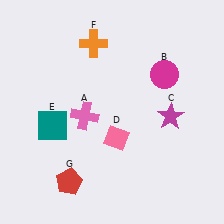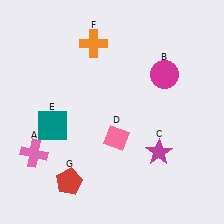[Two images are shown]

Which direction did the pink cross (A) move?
The pink cross (A) moved left.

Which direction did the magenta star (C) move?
The magenta star (C) moved down.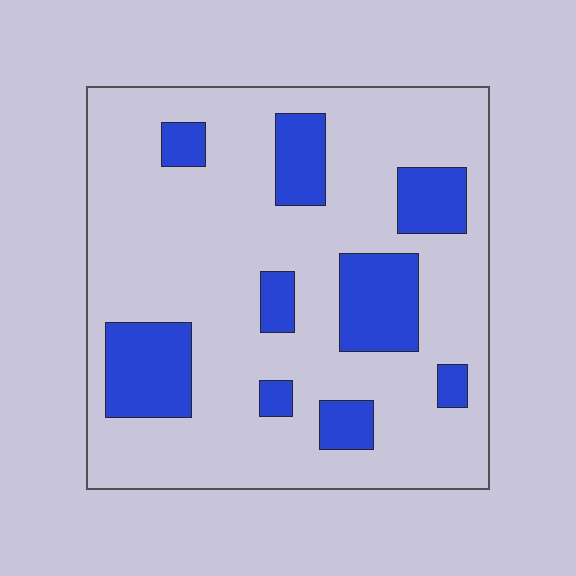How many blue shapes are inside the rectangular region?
9.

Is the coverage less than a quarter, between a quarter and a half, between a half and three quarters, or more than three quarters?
Less than a quarter.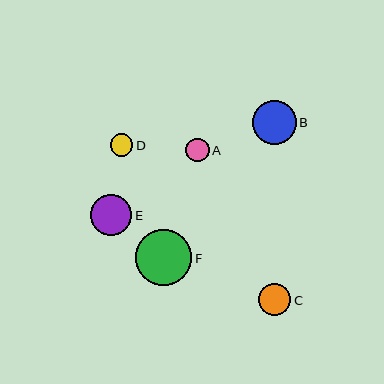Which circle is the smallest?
Circle D is the smallest with a size of approximately 23 pixels.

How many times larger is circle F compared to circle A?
Circle F is approximately 2.4 times the size of circle A.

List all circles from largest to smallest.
From largest to smallest: F, B, E, C, A, D.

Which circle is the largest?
Circle F is the largest with a size of approximately 56 pixels.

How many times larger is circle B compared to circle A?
Circle B is approximately 1.9 times the size of circle A.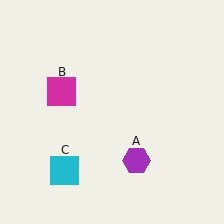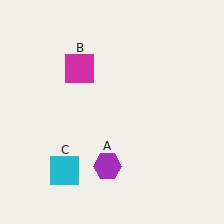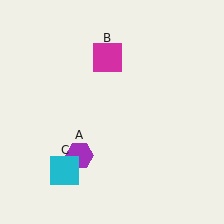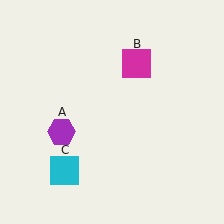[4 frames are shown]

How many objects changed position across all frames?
2 objects changed position: purple hexagon (object A), magenta square (object B).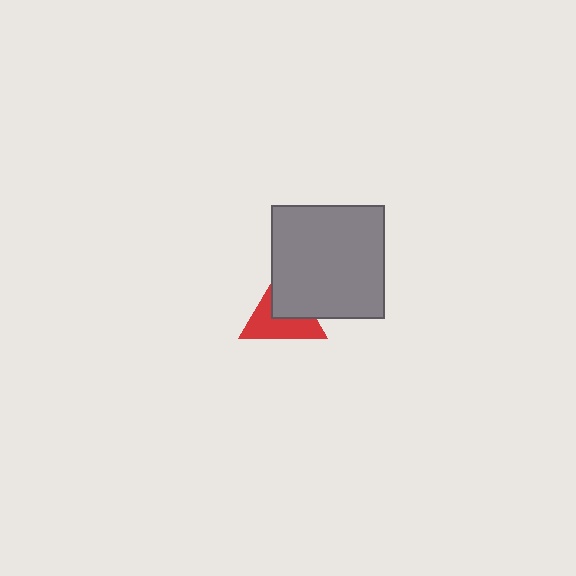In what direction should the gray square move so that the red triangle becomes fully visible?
The gray square should move toward the upper-right. That is the shortest direction to clear the overlap and leave the red triangle fully visible.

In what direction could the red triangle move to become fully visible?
The red triangle could move toward the lower-left. That would shift it out from behind the gray square entirely.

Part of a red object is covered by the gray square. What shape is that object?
It is a triangle.